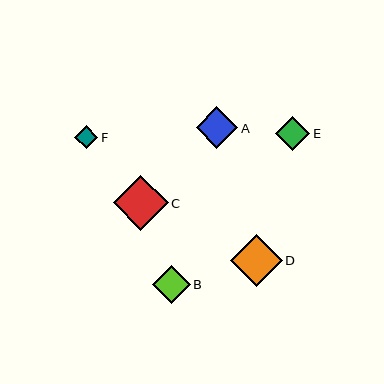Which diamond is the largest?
Diamond C is the largest with a size of approximately 55 pixels.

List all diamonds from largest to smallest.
From largest to smallest: C, D, A, B, E, F.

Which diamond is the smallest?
Diamond F is the smallest with a size of approximately 24 pixels.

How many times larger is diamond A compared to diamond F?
Diamond A is approximately 1.8 times the size of diamond F.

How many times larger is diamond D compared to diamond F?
Diamond D is approximately 2.2 times the size of diamond F.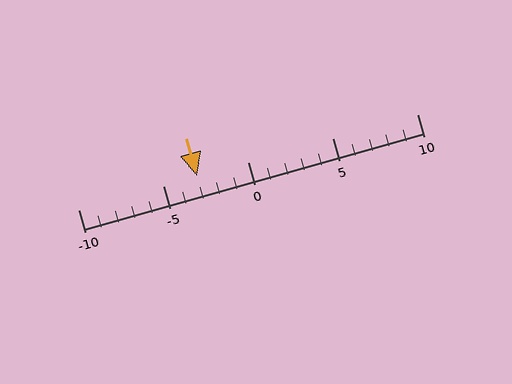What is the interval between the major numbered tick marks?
The major tick marks are spaced 5 units apart.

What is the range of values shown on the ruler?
The ruler shows values from -10 to 10.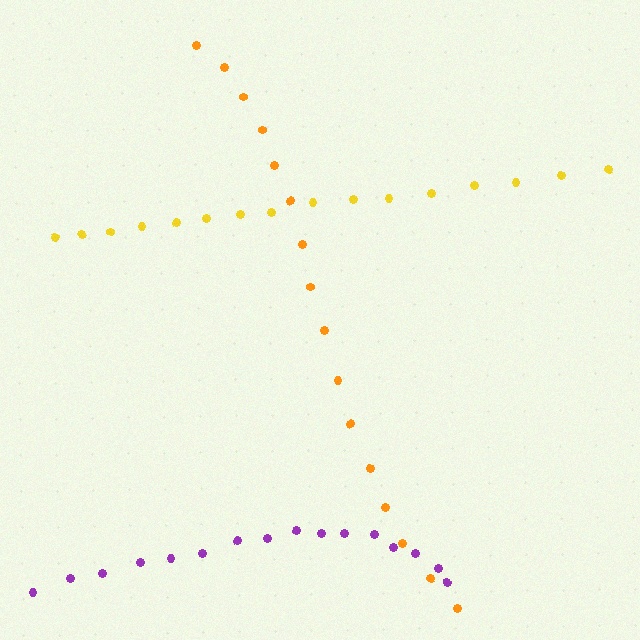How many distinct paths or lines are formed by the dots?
There are 3 distinct paths.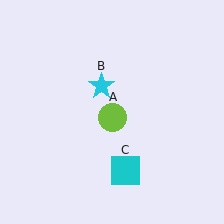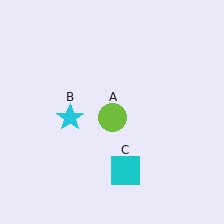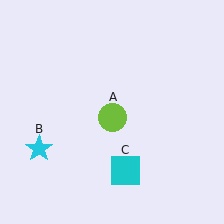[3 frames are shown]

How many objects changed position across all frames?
1 object changed position: cyan star (object B).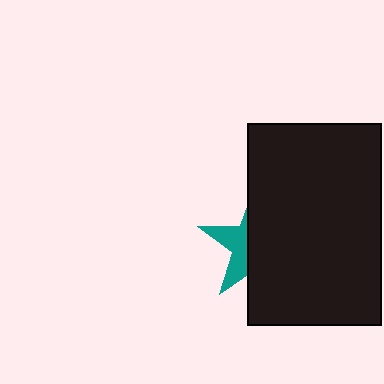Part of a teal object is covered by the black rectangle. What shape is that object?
It is a star.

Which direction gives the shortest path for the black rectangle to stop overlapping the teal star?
Moving right gives the shortest separation.